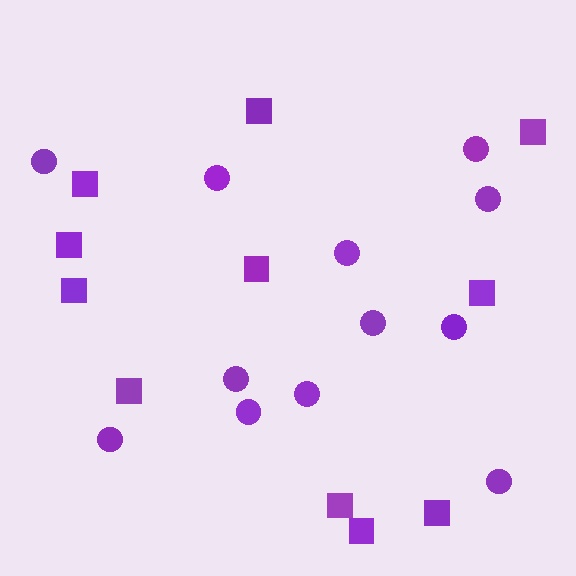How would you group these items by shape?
There are 2 groups: one group of squares (11) and one group of circles (12).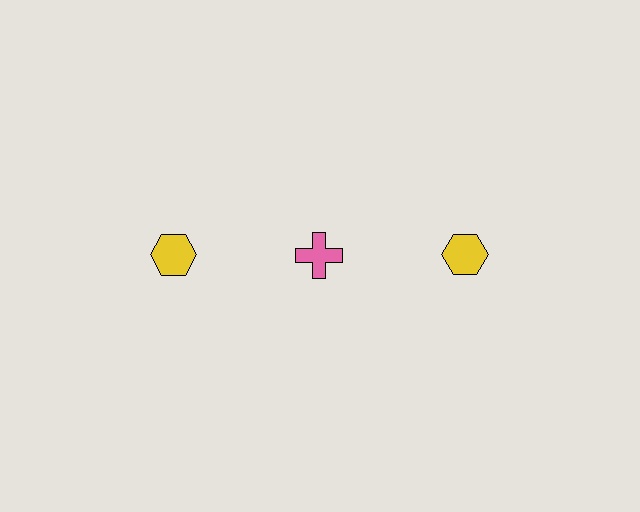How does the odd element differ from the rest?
It differs in both color (pink instead of yellow) and shape (cross instead of hexagon).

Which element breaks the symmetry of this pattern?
The pink cross in the top row, second from left column breaks the symmetry. All other shapes are yellow hexagons.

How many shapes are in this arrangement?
There are 3 shapes arranged in a grid pattern.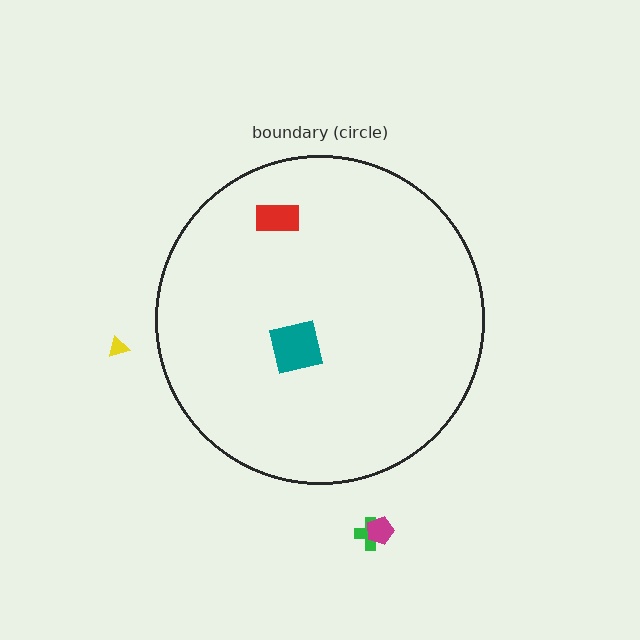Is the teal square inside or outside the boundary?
Inside.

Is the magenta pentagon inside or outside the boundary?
Outside.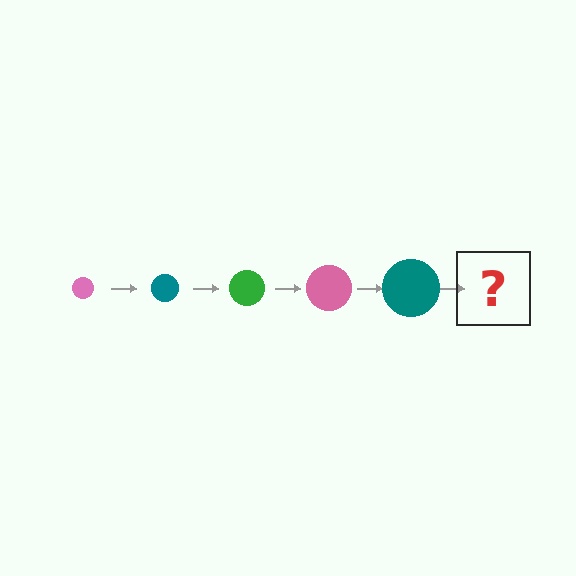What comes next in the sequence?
The next element should be a green circle, larger than the previous one.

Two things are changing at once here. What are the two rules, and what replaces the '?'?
The two rules are that the circle grows larger each step and the color cycles through pink, teal, and green. The '?' should be a green circle, larger than the previous one.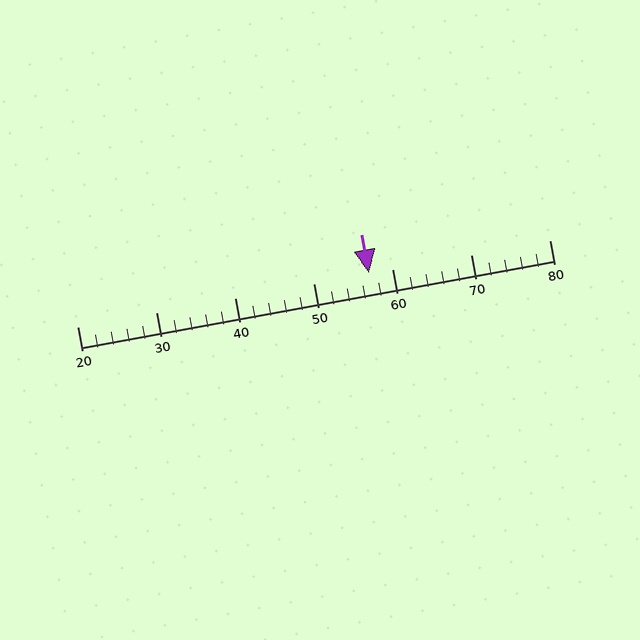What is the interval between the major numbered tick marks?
The major tick marks are spaced 10 units apart.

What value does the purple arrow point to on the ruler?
The purple arrow points to approximately 57.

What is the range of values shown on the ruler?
The ruler shows values from 20 to 80.